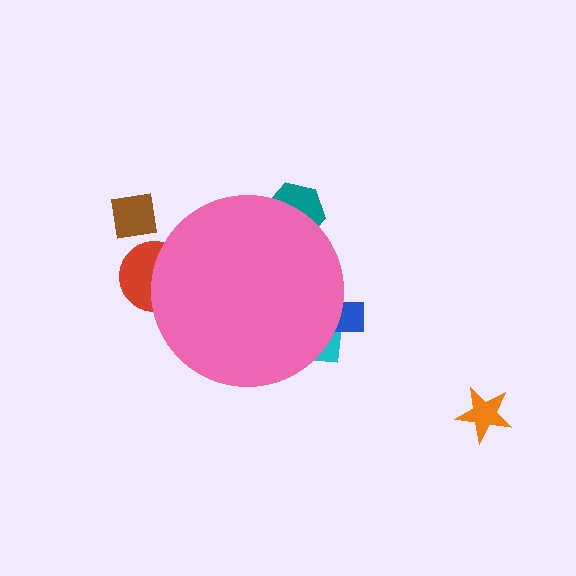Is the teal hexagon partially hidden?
Yes, the teal hexagon is partially hidden behind the pink circle.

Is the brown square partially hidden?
No, the brown square is fully visible.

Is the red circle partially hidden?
Yes, the red circle is partially hidden behind the pink circle.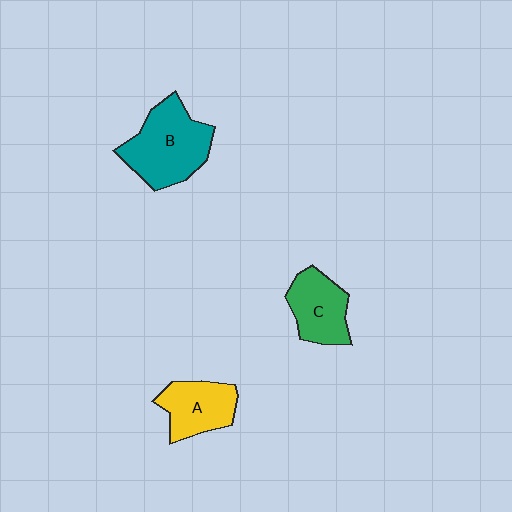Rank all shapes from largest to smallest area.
From largest to smallest: B (teal), C (green), A (yellow).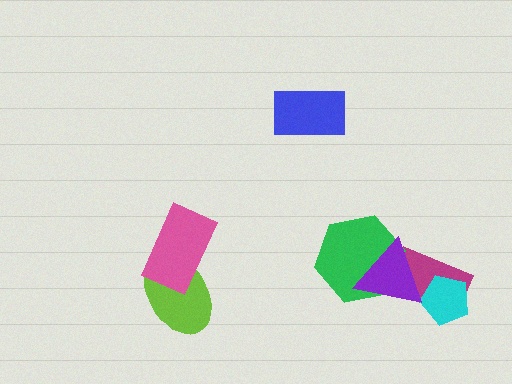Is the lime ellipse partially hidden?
Yes, it is partially covered by another shape.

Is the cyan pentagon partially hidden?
Yes, it is partially covered by another shape.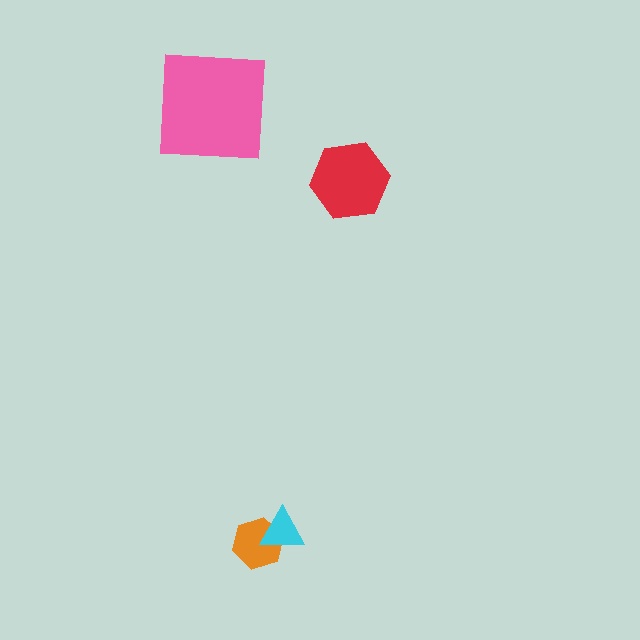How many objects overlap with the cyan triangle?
1 object overlaps with the cyan triangle.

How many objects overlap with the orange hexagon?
1 object overlaps with the orange hexagon.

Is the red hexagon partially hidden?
No, no other shape covers it.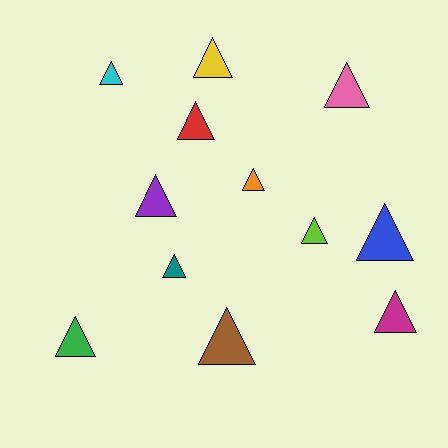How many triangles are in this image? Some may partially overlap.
There are 12 triangles.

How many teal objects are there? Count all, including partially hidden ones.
There is 1 teal object.